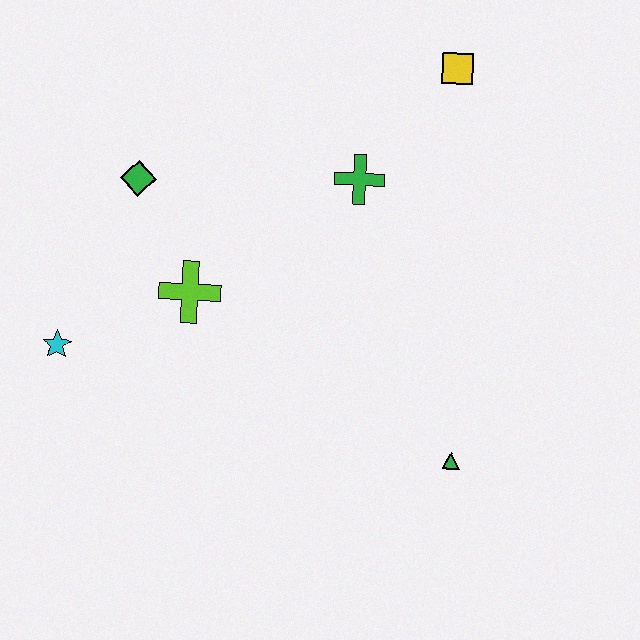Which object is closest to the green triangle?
The green cross is closest to the green triangle.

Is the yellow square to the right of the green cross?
Yes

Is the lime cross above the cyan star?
Yes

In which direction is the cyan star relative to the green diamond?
The cyan star is below the green diamond.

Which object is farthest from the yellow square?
The cyan star is farthest from the yellow square.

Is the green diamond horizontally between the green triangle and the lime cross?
No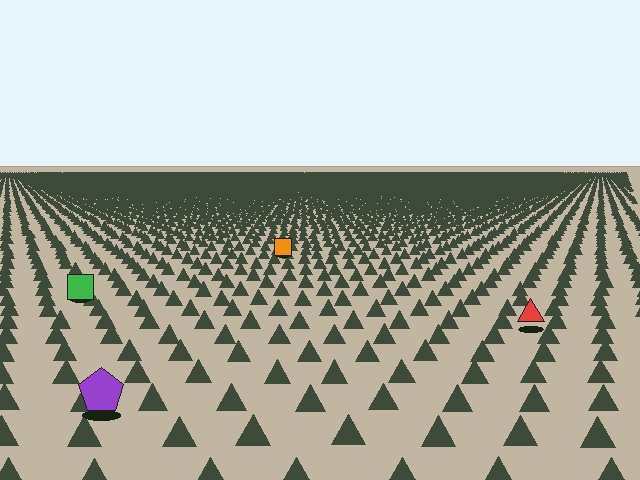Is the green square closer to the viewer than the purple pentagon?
No. The purple pentagon is closer — you can tell from the texture gradient: the ground texture is coarser near it.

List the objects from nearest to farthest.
From nearest to farthest: the purple pentagon, the red triangle, the green square, the orange square.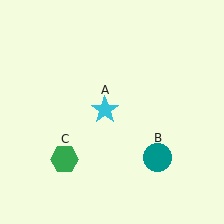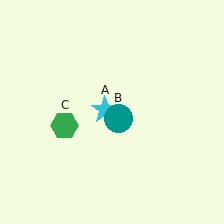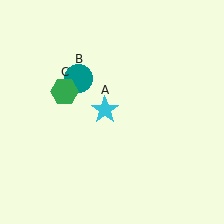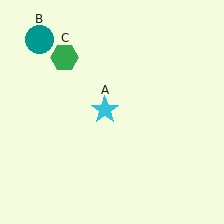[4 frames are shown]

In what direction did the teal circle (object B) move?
The teal circle (object B) moved up and to the left.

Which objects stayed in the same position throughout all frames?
Cyan star (object A) remained stationary.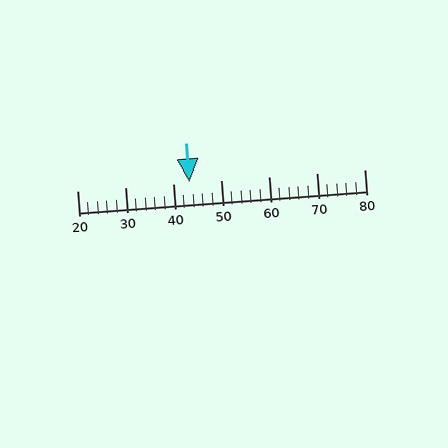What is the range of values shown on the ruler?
The ruler shows values from 20 to 80.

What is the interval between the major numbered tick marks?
The major tick marks are spaced 10 units apart.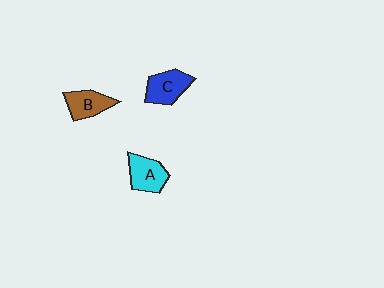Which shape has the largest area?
Shape C (blue).